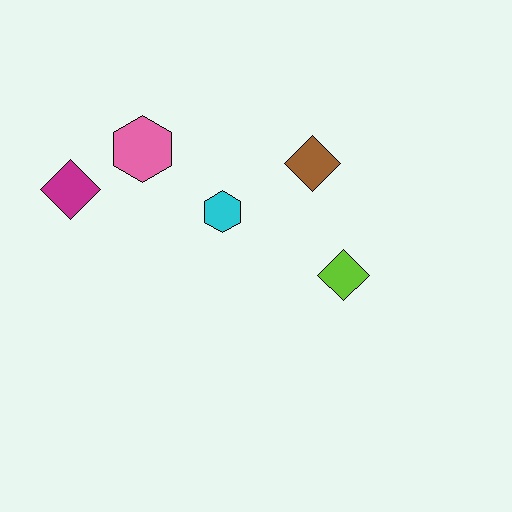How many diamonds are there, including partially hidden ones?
There are 3 diamonds.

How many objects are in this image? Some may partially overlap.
There are 5 objects.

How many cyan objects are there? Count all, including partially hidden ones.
There is 1 cyan object.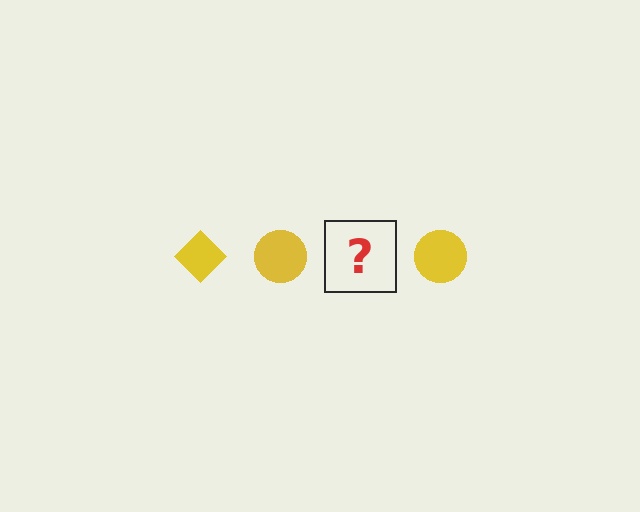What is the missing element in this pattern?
The missing element is a yellow diamond.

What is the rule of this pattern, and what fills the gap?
The rule is that the pattern cycles through diamond, circle shapes in yellow. The gap should be filled with a yellow diamond.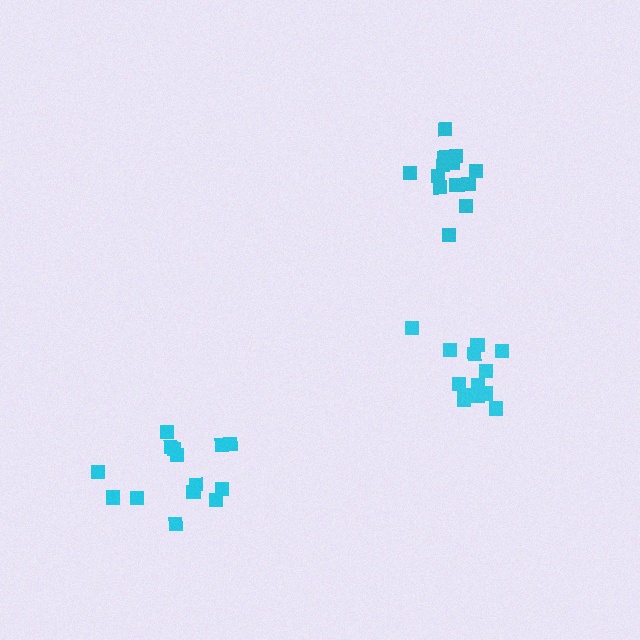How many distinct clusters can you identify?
There are 3 distinct clusters.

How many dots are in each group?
Group 1: 15 dots, Group 2: 14 dots, Group 3: 13 dots (42 total).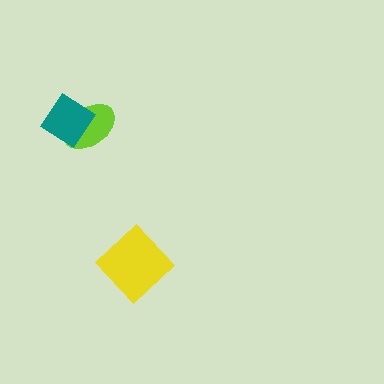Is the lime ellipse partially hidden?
Yes, it is partially covered by another shape.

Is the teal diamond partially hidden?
No, no other shape covers it.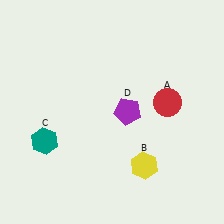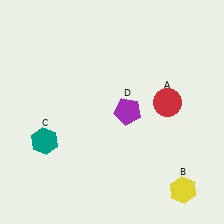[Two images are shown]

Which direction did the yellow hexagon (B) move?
The yellow hexagon (B) moved right.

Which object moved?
The yellow hexagon (B) moved right.